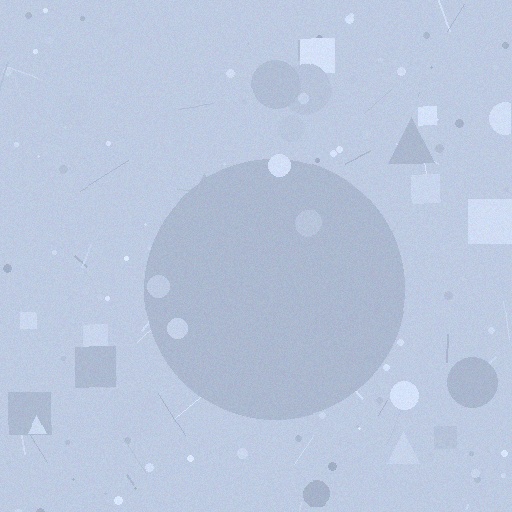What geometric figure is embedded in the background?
A circle is embedded in the background.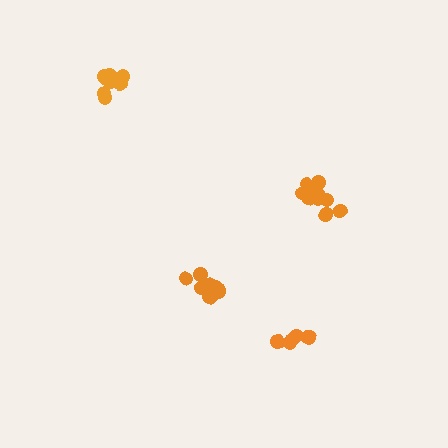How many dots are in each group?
Group 1: 13 dots, Group 2: 11 dots, Group 3: 7 dots, Group 4: 10 dots (41 total).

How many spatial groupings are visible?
There are 4 spatial groupings.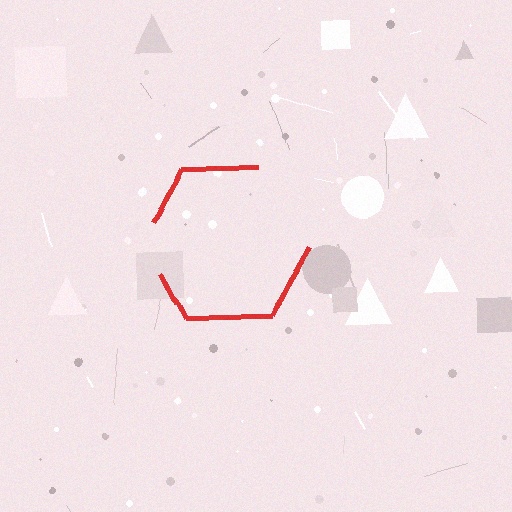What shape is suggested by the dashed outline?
The dashed outline suggests a hexagon.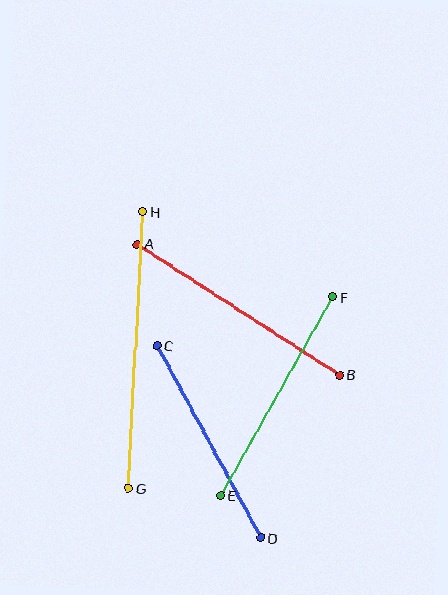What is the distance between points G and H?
The distance is approximately 277 pixels.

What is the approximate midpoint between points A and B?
The midpoint is at approximately (238, 309) pixels.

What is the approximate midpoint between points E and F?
The midpoint is at approximately (277, 396) pixels.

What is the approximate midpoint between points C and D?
The midpoint is at approximately (209, 442) pixels.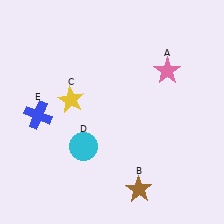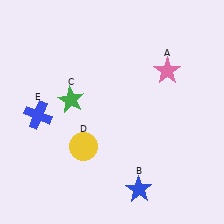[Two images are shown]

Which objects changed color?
B changed from brown to blue. C changed from yellow to green. D changed from cyan to yellow.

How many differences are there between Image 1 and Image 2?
There are 3 differences between the two images.